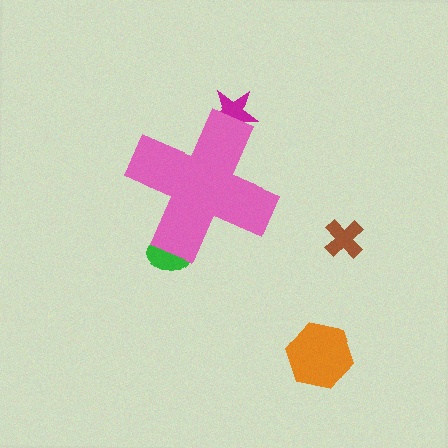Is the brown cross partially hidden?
No, the brown cross is fully visible.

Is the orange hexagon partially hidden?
No, the orange hexagon is fully visible.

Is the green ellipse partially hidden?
Yes, the green ellipse is partially hidden behind the pink cross.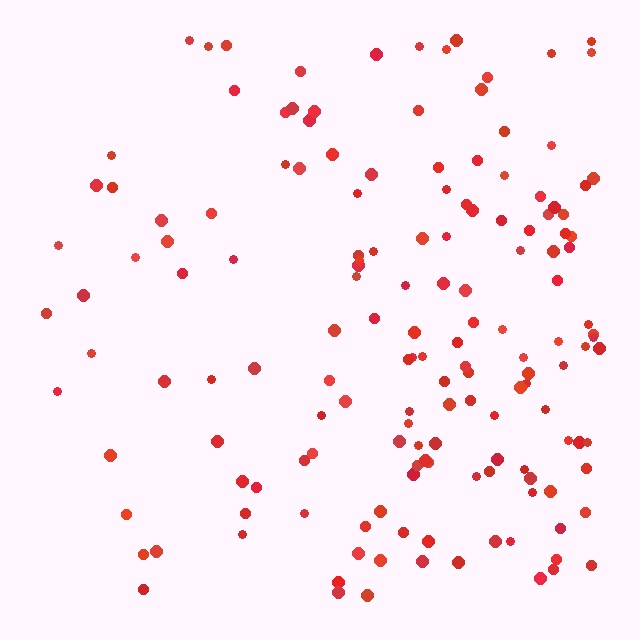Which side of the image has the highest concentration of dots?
The right.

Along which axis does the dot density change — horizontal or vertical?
Horizontal.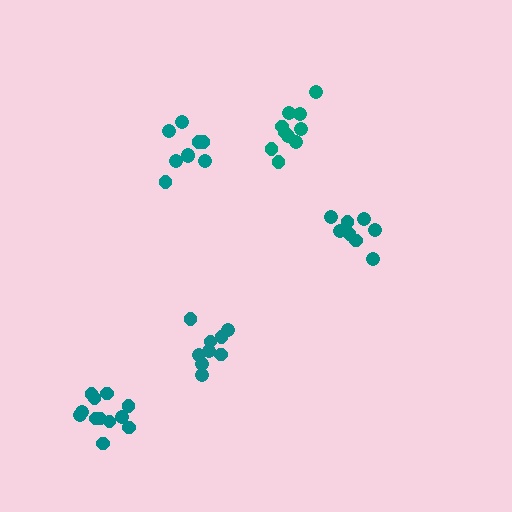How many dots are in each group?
Group 1: 12 dots, Group 2: 10 dots, Group 3: 9 dots, Group 4: 9 dots, Group 5: 8 dots (48 total).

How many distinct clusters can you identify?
There are 5 distinct clusters.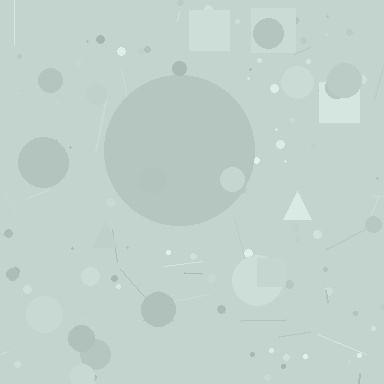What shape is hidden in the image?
A circle is hidden in the image.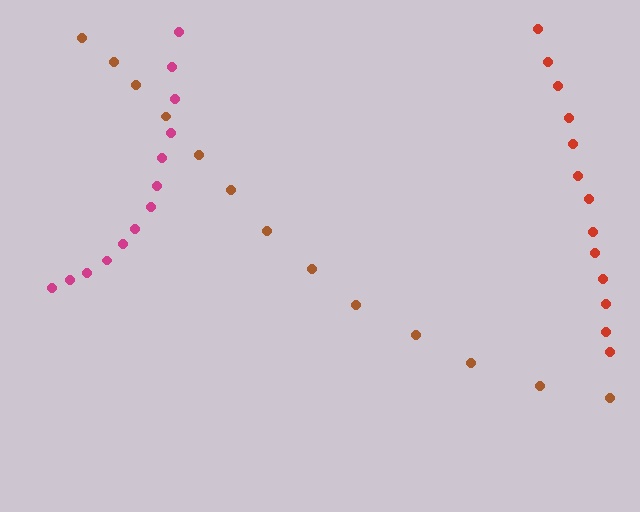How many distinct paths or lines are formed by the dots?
There are 3 distinct paths.